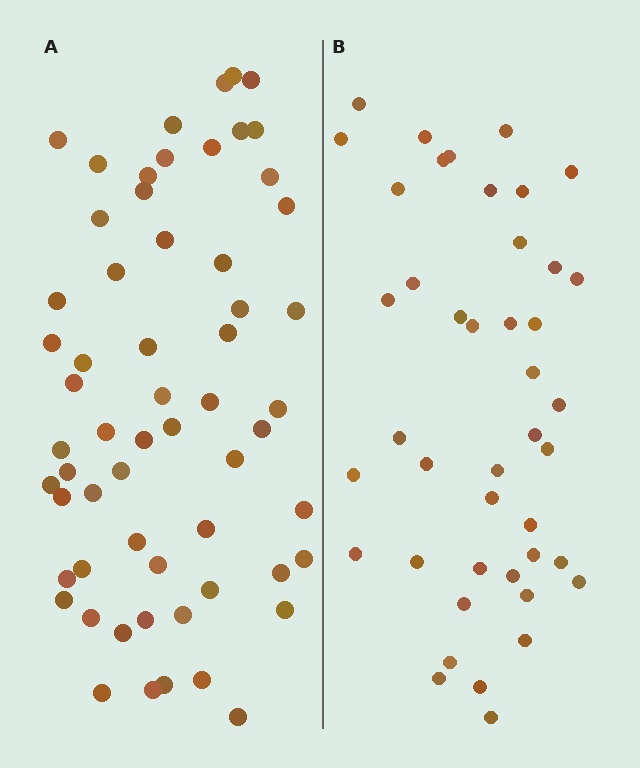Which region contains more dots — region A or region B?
Region A (the left region) has more dots.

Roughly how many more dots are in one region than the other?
Region A has approximately 15 more dots than region B.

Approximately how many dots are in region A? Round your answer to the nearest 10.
About 60 dots.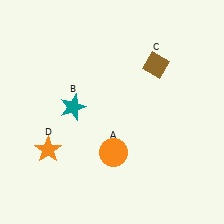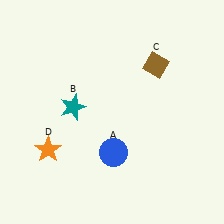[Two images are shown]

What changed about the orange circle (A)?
In Image 1, A is orange. In Image 2, it changed to blue.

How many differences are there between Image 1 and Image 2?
There is 1 difference between the two images.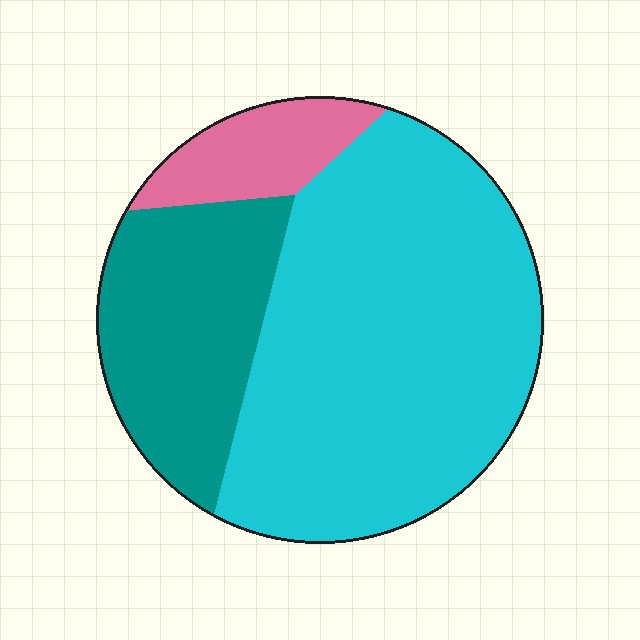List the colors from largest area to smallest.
From largest to smallest: cyan, teal, pink.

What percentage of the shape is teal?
Teal covers 26% of the shape.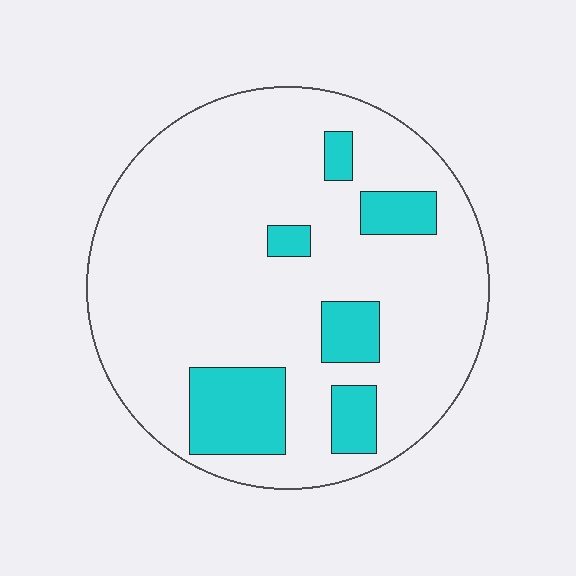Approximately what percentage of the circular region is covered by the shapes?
Approximately 15%.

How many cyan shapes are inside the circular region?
6.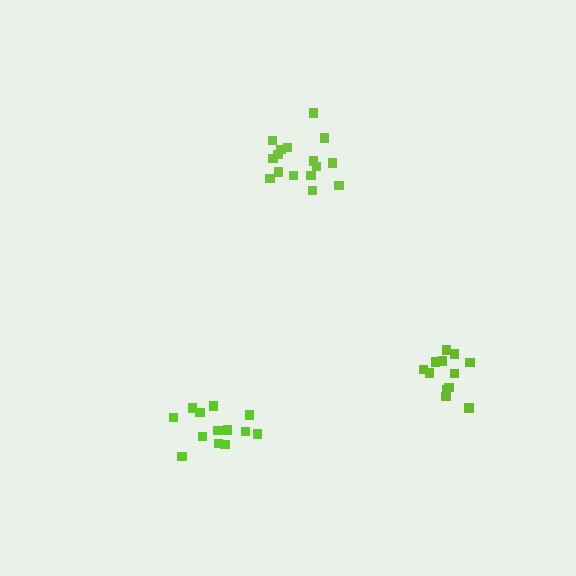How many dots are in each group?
Group 1: 16 dots, Group 2: 12 dots, Group 3: 13 dots (41 total).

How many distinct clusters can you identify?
There are 3 distinct clusters.